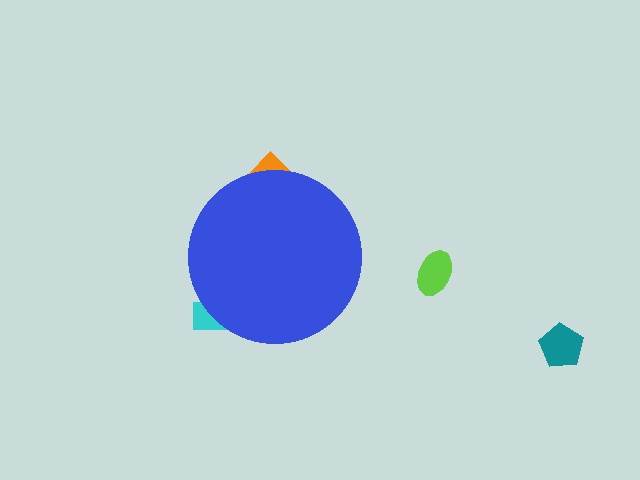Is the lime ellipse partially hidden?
No, the lime ellipse is fully visible.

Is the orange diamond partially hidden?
Yes, the orange diamond is partially hidden behind the blue circle.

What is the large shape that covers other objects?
A blue circle.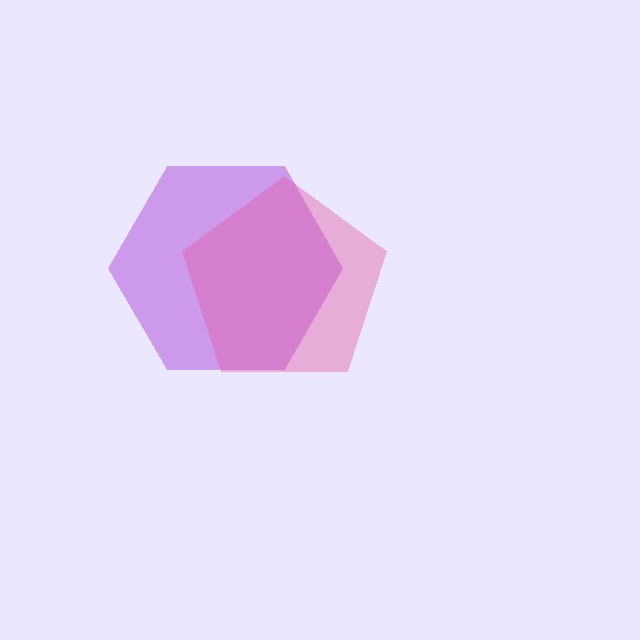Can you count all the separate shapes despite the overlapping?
Yes, there are 2 separate shapes.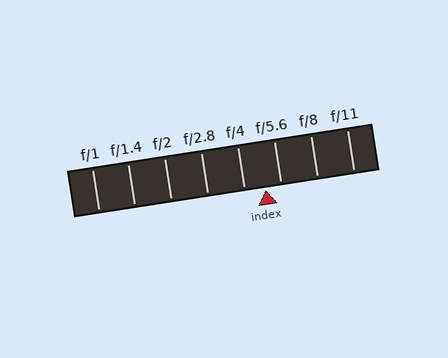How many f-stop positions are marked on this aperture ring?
There are 8 f-stop positions marked.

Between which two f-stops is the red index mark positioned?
The index mark is between f/4 and f/5.6.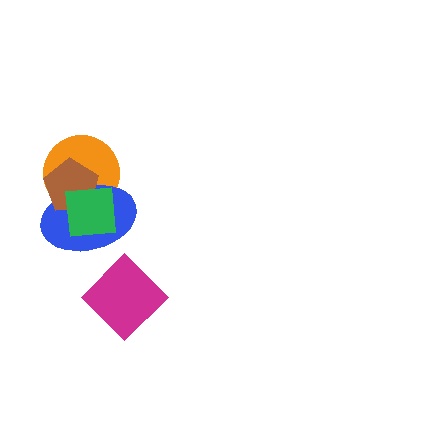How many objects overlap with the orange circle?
3 objects overlap with the orange circle.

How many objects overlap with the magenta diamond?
0 objects overlap with the magenta diamond.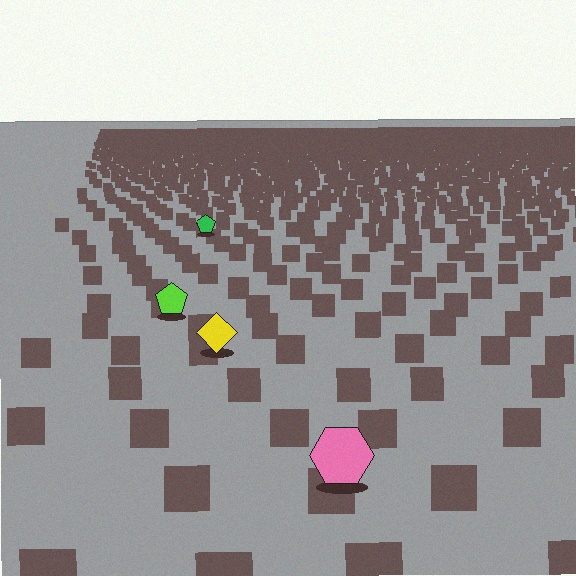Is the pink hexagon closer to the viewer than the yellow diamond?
Yes. The pink hexagon is closer — you can tell from the texture gradient: the ground texture is coarser near it.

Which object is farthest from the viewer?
The green pentagon is farthest from the viewer. It appears smaller and the ground texture around it is denser.